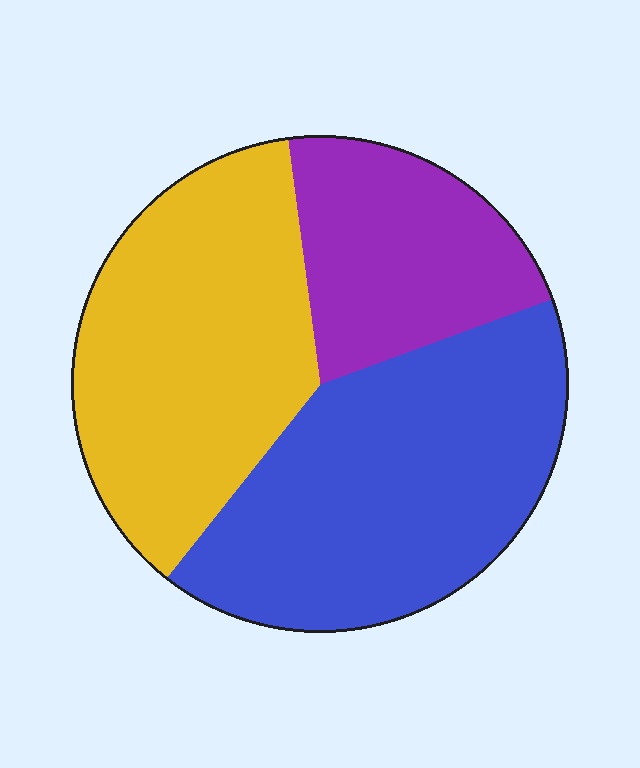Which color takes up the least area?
Purple, at roughly 20%.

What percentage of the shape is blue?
Blue covers 41% of the shape.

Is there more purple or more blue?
Blue.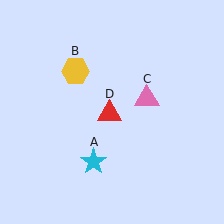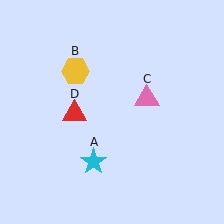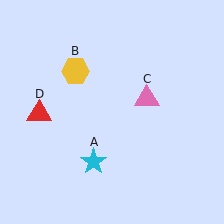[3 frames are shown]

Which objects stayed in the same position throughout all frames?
Cyan star (object A) and yellow hexagon (object B) and pink triangle (object C) remained stationary.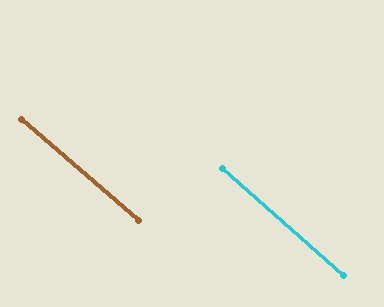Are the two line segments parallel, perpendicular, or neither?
Parallel — their directions differ by only 0.7°.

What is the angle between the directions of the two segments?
Approximately 1 degree.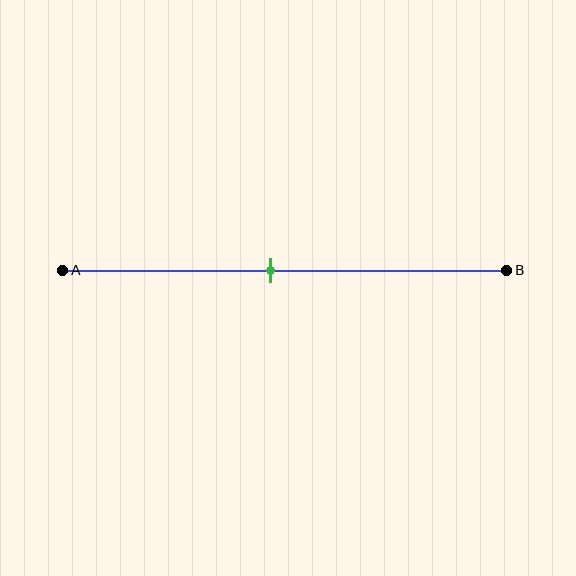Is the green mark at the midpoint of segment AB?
No, the mark is at about 45% from A, not at the 50% midpoint.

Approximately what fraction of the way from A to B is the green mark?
The green mark is approximately 45% of the way from A to B.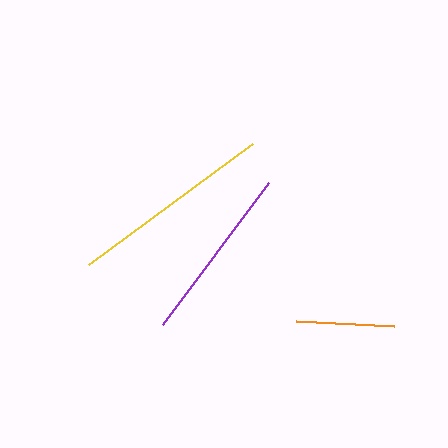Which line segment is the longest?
The yellow line is the longest at approximately 204 pixels.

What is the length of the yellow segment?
The yellow segment is approximately 204 pixels long.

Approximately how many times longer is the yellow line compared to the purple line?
The yellow line is approximately 1.1 times the length of the purple line.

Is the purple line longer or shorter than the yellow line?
The yellow line is longer than the purple line.